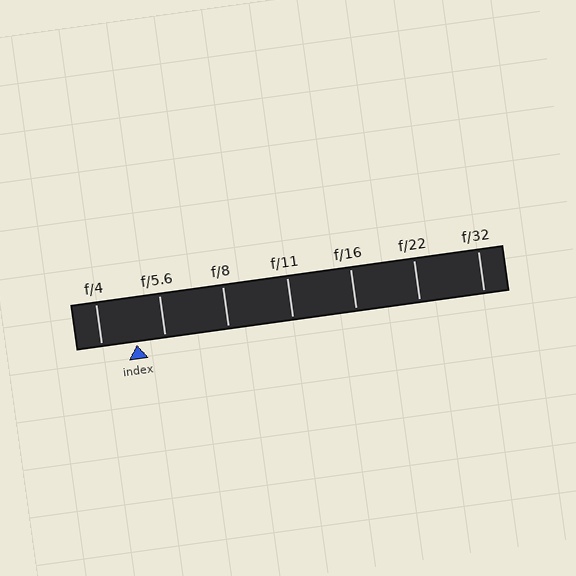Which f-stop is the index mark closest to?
The index mark is closest to f/5.6.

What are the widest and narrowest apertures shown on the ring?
The widest aperture shown is f/4 and the narrowest is f/32.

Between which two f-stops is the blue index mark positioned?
The index mark is between f/4 and f/5.6.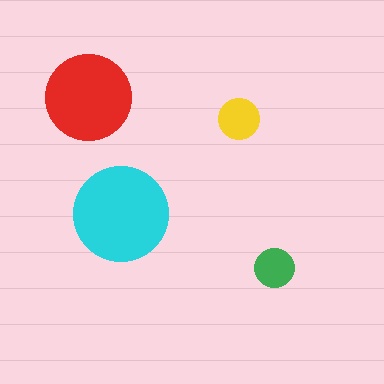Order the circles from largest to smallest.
the cyan one, the red one, the yellow one, the green one.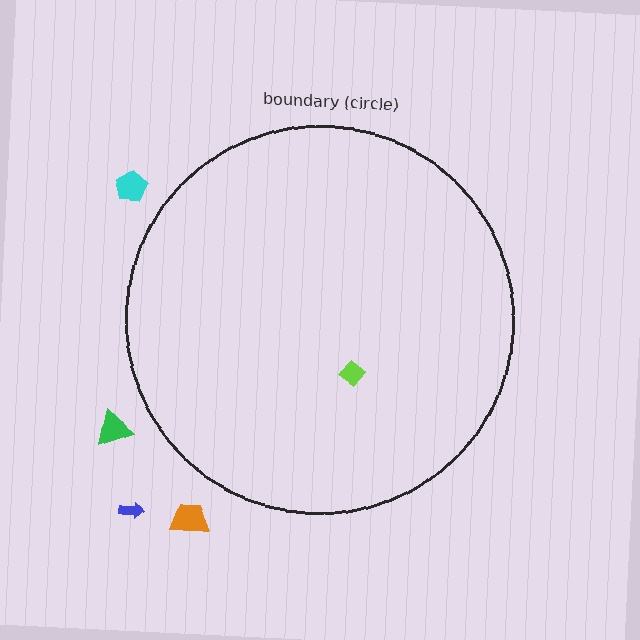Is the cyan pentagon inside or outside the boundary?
Outside.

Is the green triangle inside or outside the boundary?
Outside.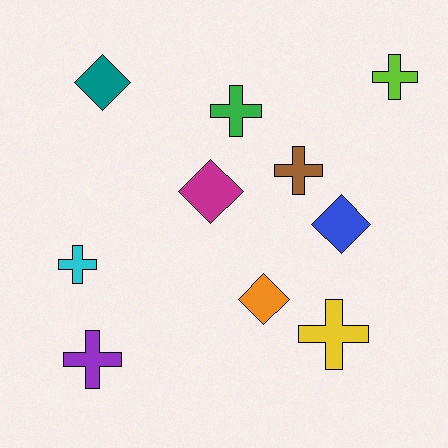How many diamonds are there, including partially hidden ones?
There are 4 diamonds.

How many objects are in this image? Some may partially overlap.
There are 10 objects.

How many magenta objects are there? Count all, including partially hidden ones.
There is 1 magenta object.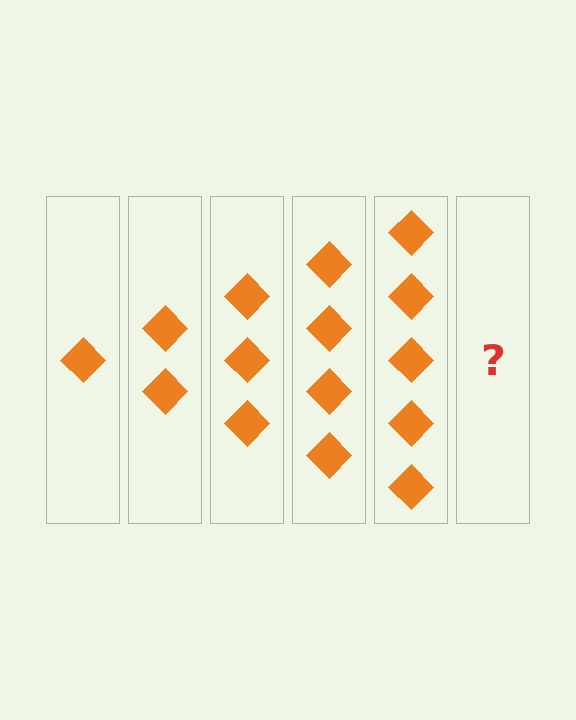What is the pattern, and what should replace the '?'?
The pattern is that each step adds one more diamond. The '?' should be 6 diamonds.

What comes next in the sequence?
The next element should be 6 diamonds.